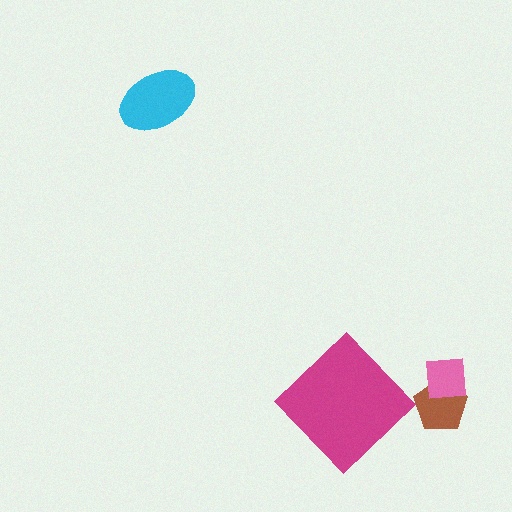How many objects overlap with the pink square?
1 object overlaps with the pink square.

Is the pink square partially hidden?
No, no other shape covers it.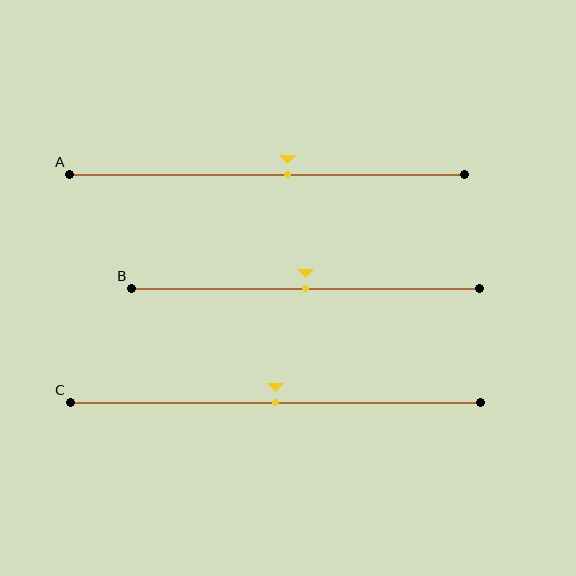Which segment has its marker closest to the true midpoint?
Segment B has its marker closest to the true midpoint.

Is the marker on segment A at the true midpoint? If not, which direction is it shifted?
No, the marker on segment A is shifted to the right by about 5% of the segment length.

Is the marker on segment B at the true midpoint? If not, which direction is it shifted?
Yes, the marker on segment B is at the true midpoint.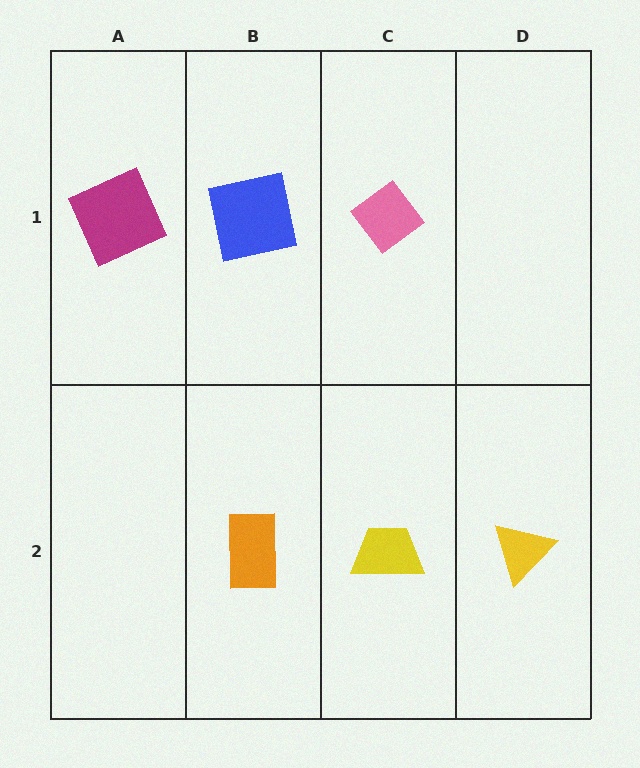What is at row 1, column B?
A blue square.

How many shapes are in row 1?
3 shapes.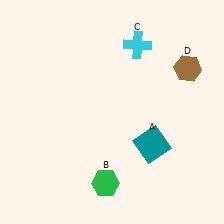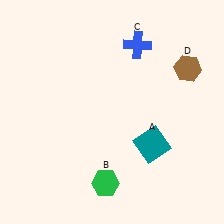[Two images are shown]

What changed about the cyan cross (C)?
In Image 1, C is cyan. In Image 2, it changed to blue.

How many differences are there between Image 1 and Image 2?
There is 1 difference between the two images.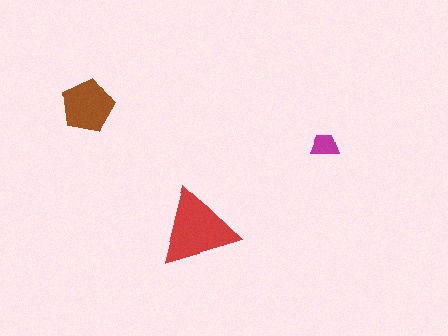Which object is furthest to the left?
The brown pentagon is leftmost.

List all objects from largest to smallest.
The red triangle, the brown pentagon, the magenta trapezoid.